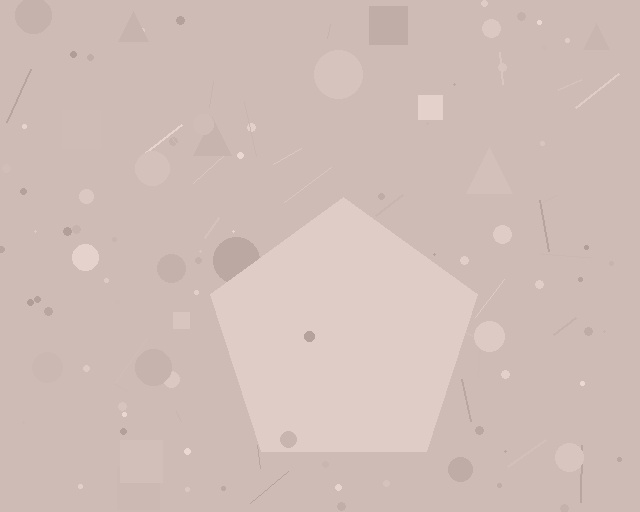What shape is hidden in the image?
A pentagon is hidden in the image.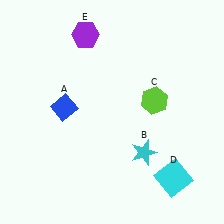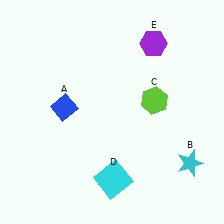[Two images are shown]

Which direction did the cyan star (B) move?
The cyan star (B) moved right.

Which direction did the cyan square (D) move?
The cyan square (D) moved left.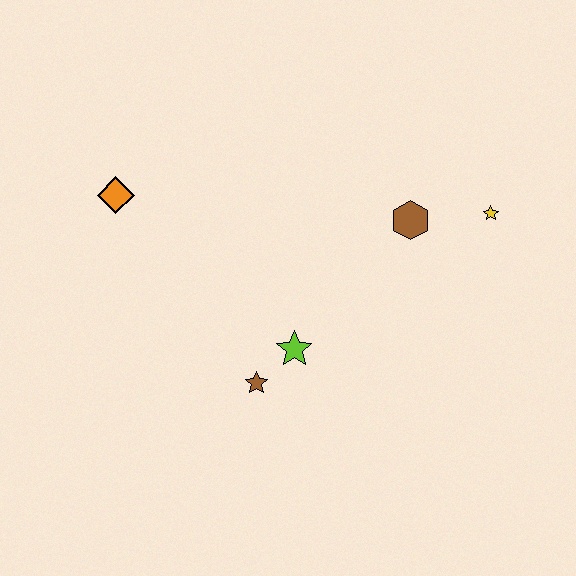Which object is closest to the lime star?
The brown star is closest to the lime star.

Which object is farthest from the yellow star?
The orange diamond is farthest from the yellow star.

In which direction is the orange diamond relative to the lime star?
The orange diamond is to the left of the lime star.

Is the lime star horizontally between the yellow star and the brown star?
Yes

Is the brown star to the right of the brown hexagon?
No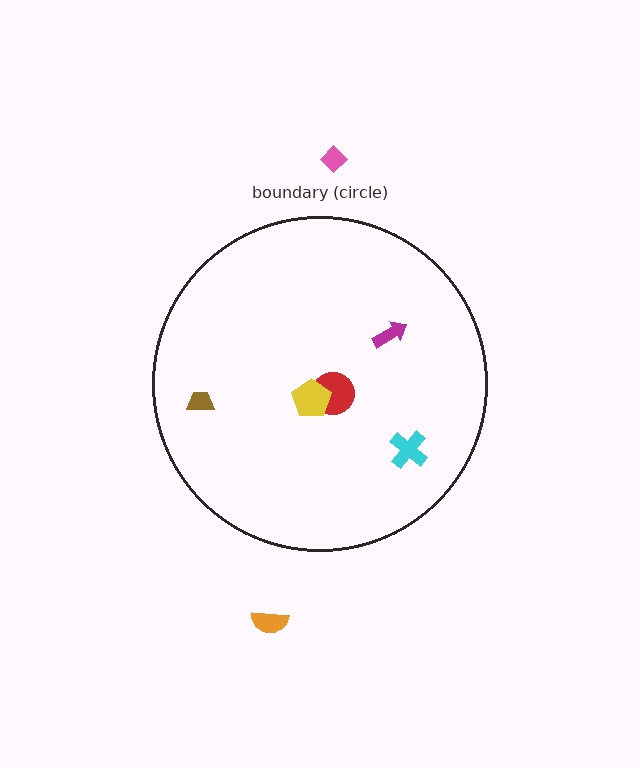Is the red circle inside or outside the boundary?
Inside.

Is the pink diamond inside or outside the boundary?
Outside.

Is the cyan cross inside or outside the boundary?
Inside.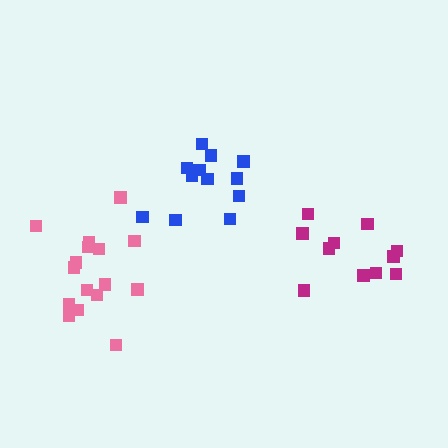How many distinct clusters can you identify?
There are 3 distinct clusters.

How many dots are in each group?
Group 1: 11 dots, Group 2: 12 dots, Group 3: 16 dots (39 total).